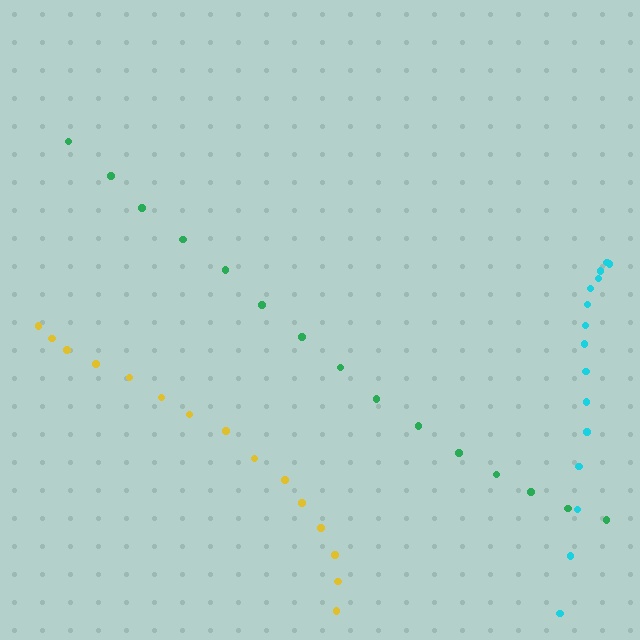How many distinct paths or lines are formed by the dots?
There are 3 distinct paths.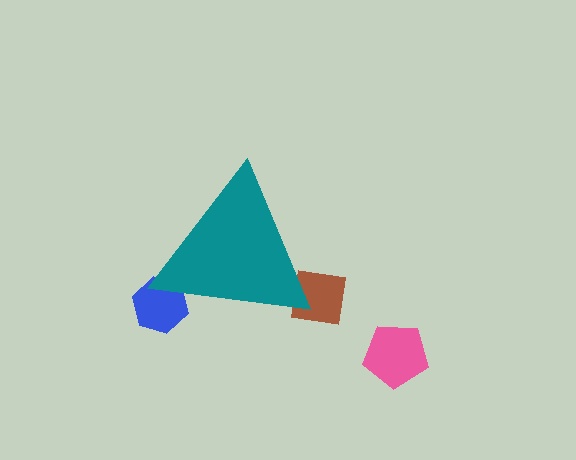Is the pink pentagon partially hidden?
No, the pink pentagon is fully visible.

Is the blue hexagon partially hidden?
Yes, the blue hexagon is partially hidden behind the teal triangle.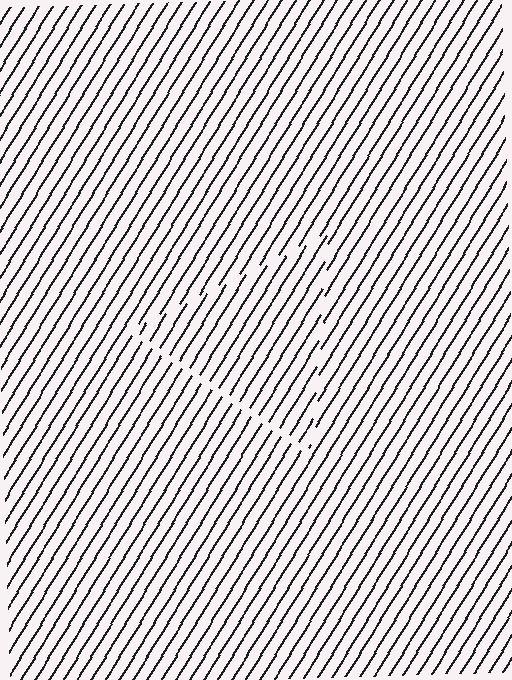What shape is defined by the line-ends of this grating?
An illusory triangle. The interior of the shape contains the same grating, shifted by half a period — the contour is defined by the phase discontinuity where line-ends from the inner and outer gratings abut.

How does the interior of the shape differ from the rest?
The interior of the shape contains the same grating, shifted by half a period — the contour is defined by the phase discontinuity where line-ends from the inner and outer gratings abut.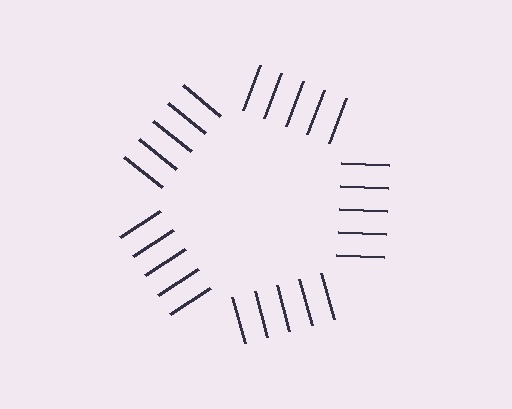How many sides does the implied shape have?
5 sides — the line-ends trace a pentagon.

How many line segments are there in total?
25 — 5 along each of the 5 edges.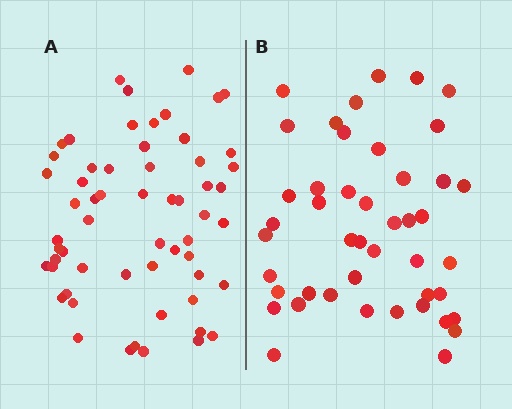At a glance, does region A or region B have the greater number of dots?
Region A (the left region) has more dots.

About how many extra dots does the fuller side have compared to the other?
Region A has approximately 15 more dots than region B.